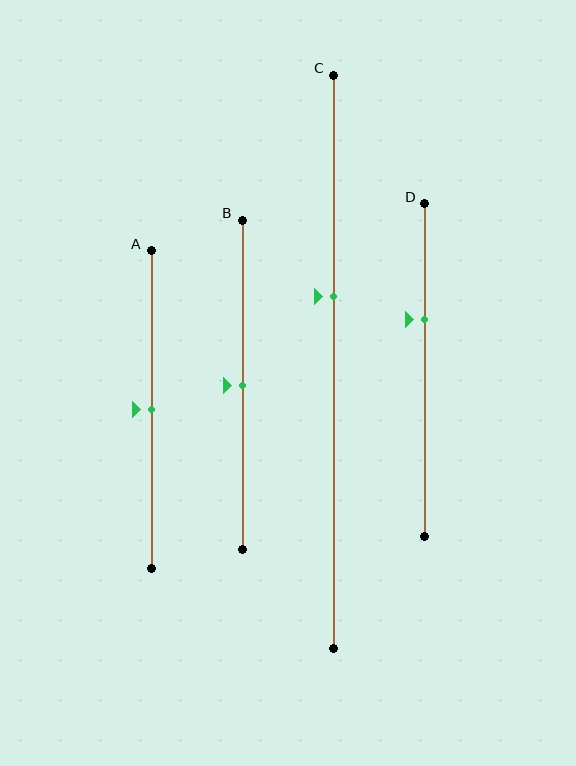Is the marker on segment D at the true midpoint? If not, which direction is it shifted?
No, the marker on segment D is shifted upward by about 15% of the segment length.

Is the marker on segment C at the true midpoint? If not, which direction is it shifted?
No, the marker on segment C is shifted upward by about 11% of the segment length.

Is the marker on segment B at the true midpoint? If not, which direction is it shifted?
Yes, the marker on segment B is at the true midpoint.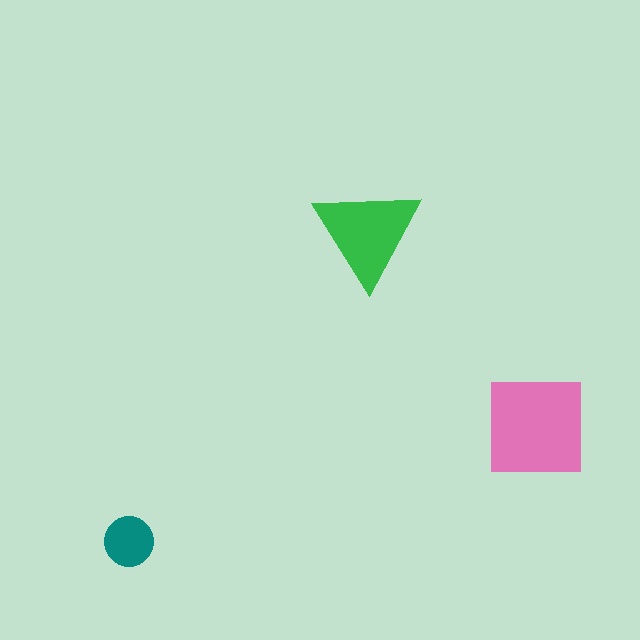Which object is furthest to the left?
The teal circle is leftmost.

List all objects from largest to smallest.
The pink square, the green triangle, the teal circle.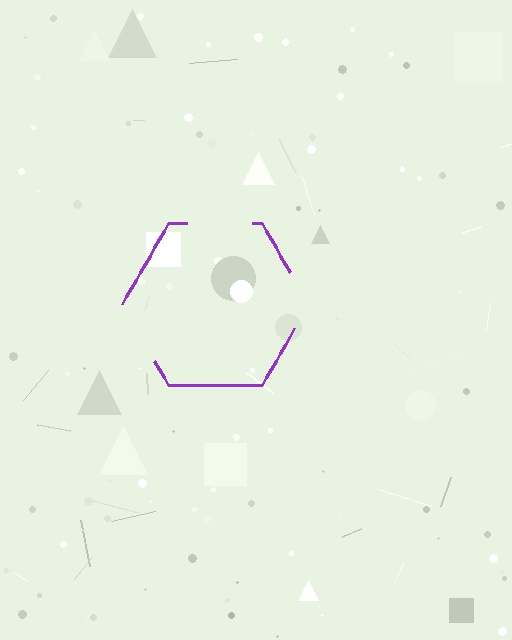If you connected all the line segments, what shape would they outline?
They would outline a hexagon.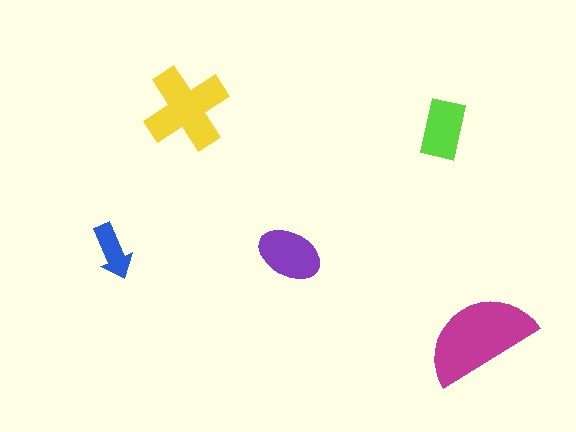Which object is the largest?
The magenta semicircle.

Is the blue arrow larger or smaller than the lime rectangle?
Smaller.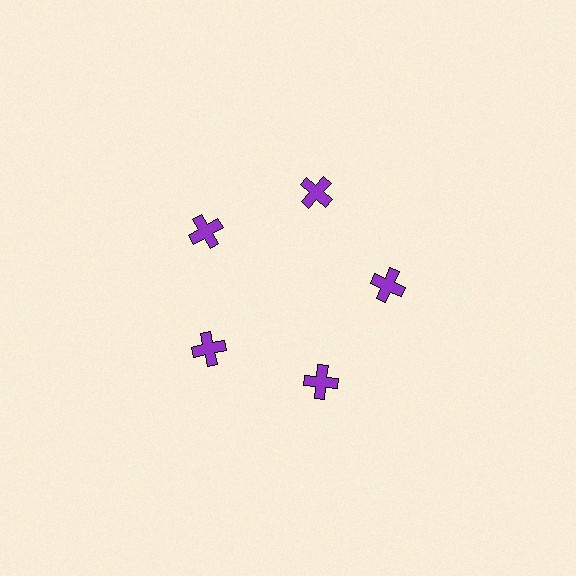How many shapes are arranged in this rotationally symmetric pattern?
There are 5 shapes, arranged in 5 groups of 1.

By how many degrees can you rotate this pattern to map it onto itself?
The pattern maps onto itself every 72 degrees of rotation.